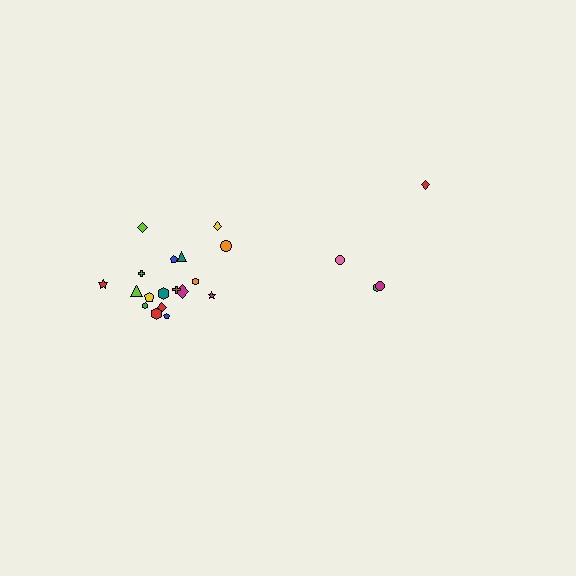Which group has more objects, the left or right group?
The left group.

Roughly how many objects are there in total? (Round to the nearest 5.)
Roughly 20 objects in total.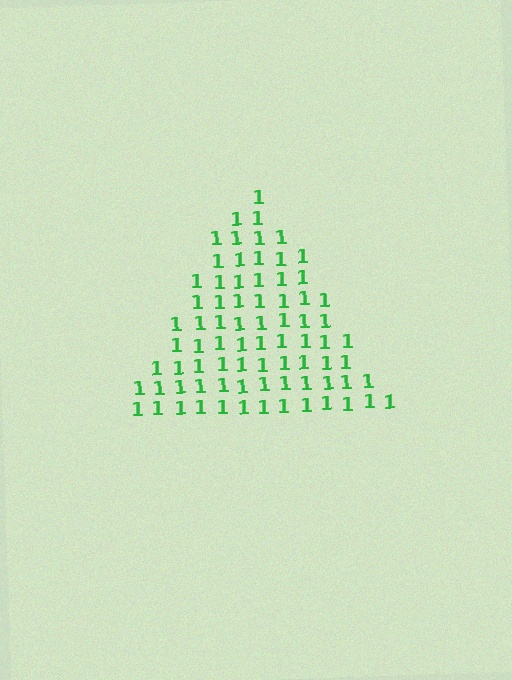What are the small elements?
The small elements are digit 1's.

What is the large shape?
The large shape is a triangle.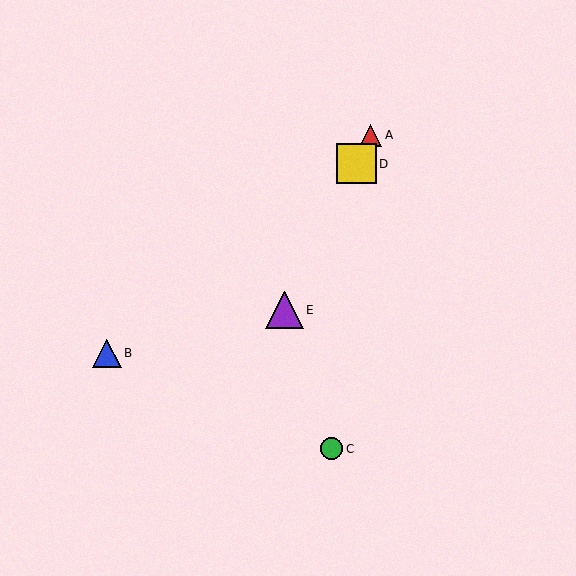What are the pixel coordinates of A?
Object A is at (371, 135).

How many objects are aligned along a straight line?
3 objects (A, D, E) are aligned along a straight line.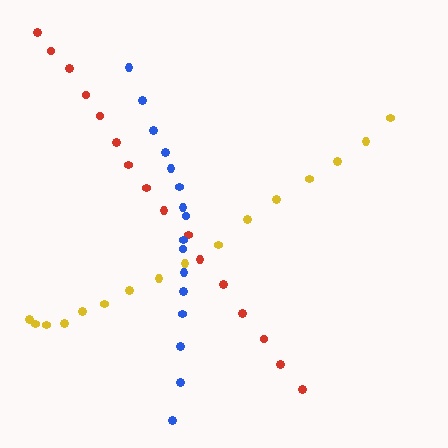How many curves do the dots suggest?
There are 3 distinct paths.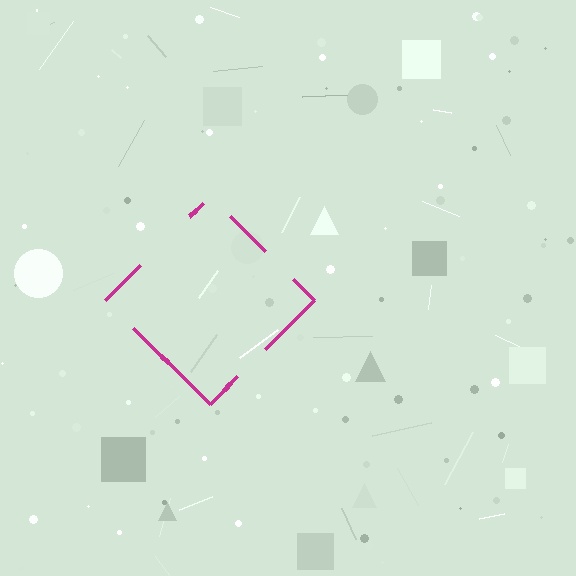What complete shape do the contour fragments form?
The contour fragments form a diamond.